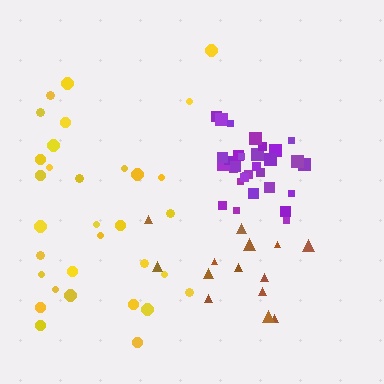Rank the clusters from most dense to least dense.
purple, yellow, brown.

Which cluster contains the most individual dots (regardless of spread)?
Yellow (32).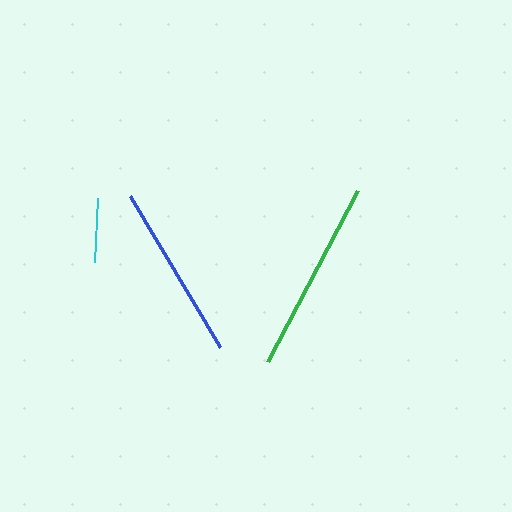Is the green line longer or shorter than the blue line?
The green line is longer than the blue line.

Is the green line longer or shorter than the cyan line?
The green line is longer than the cyan line.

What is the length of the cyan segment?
The cyan segment is approximately 64 pixels long.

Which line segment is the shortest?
The cyan line is the shortest at approximately 64 pixels.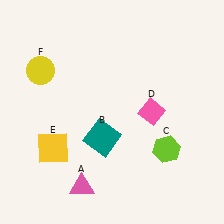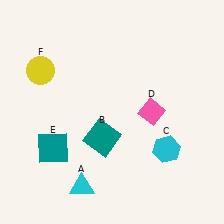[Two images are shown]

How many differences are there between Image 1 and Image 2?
There are 3 differences between the two images.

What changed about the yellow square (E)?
In Image 1, E is yellow. In Image 2, it changed to teal.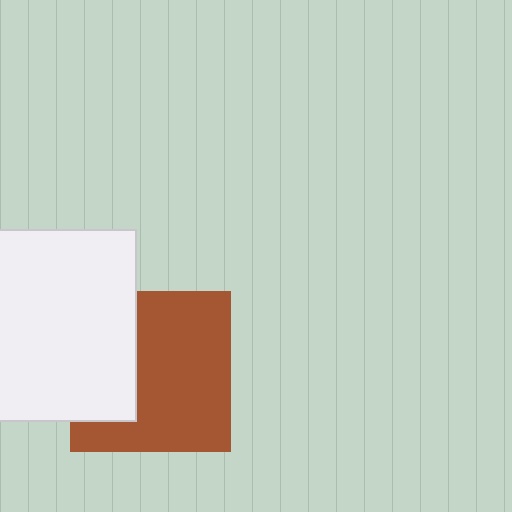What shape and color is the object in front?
The object in front is a white rectangle.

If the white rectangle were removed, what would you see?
You would see the complete brown square.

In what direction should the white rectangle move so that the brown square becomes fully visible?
The white rectangle should move left. That is the shortest direction to clear the overlap and leave the brown square fully visible.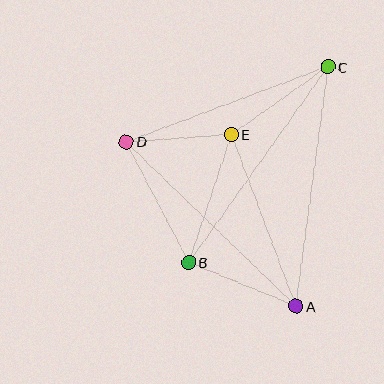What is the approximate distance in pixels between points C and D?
The distance between C and D is approximately 215 pixels.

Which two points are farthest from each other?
Points A and C are farthest from each other.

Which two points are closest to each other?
Points D and E are closest to each other.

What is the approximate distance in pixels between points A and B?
The distance between A and B is approximately 116 pixels.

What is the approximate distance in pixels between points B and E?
The distance between B and E is approximately 135 pixels.